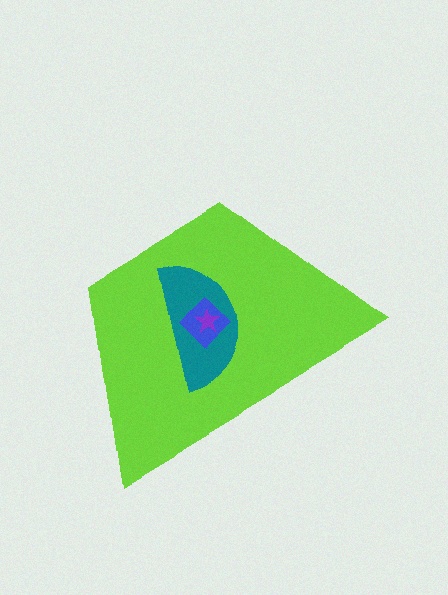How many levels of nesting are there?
4.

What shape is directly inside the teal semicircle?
The blue diamond.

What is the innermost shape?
The purple star.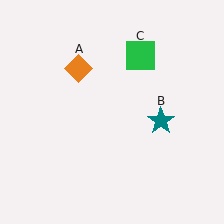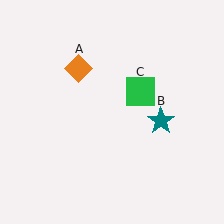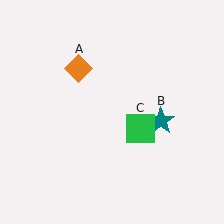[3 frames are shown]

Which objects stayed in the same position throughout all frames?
Orange diamond (object A) and teal star (object B) remained stationary.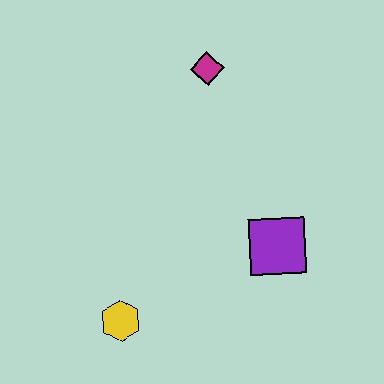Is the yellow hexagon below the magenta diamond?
Yes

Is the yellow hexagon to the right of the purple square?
No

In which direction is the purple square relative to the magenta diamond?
The purple square is below the magenta diamond.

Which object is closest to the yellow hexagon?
The purple square is closest to the yellow hexagon.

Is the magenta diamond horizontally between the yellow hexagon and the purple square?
Yes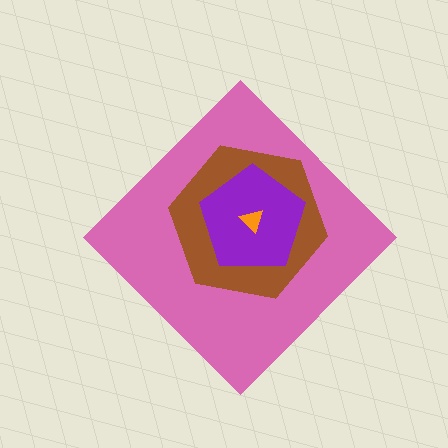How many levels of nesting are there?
4.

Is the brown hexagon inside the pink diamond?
Yes.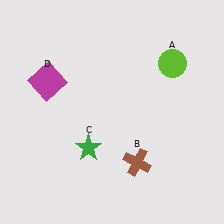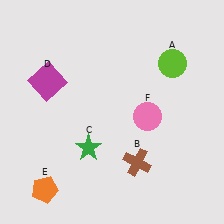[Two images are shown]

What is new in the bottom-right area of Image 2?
A pink circle (F) was added in the bottom-right area of Image 2.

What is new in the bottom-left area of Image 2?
An orange pentagon (E) was added in the bottom-left area of Image 2.